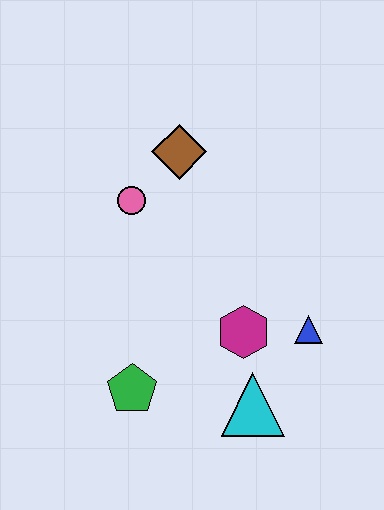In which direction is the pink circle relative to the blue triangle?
The pink circle is to the left of the blue triangle.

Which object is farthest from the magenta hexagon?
The brown diamond is farthest from the magenta hexagon.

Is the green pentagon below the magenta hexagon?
Yes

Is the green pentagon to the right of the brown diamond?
No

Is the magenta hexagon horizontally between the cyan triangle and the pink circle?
Yes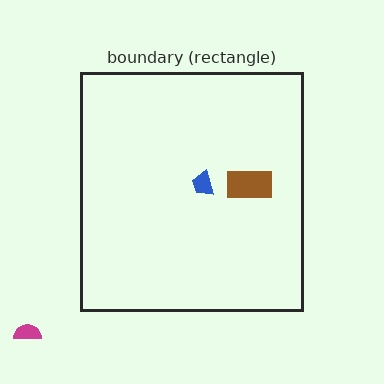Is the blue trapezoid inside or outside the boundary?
Inside.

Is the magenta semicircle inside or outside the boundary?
Outside.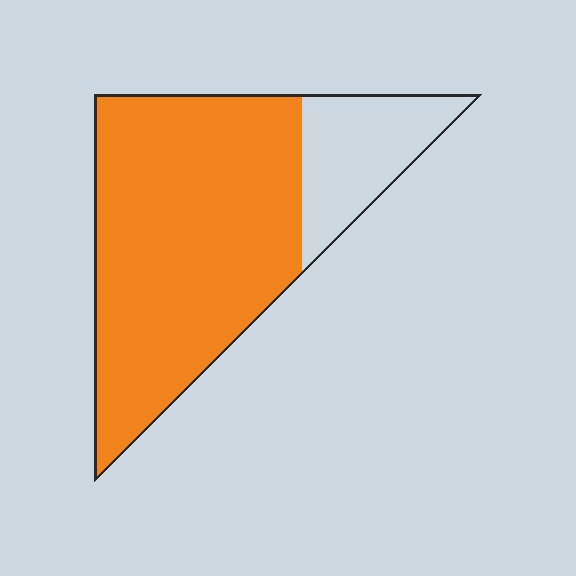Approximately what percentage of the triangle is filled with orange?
Approximately 80%.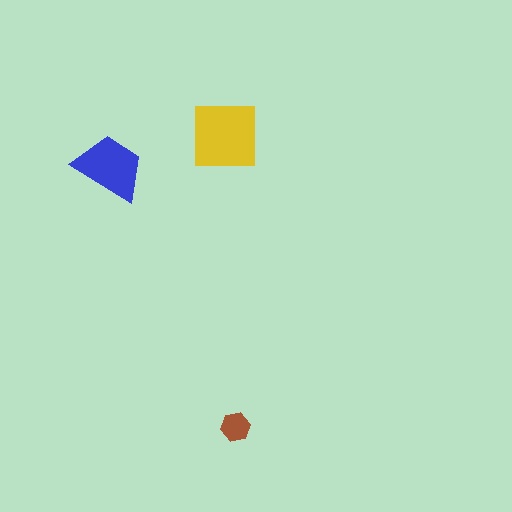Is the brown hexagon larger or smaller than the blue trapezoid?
Smaller.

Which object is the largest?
The yellow square.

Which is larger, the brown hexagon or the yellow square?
The yellow square.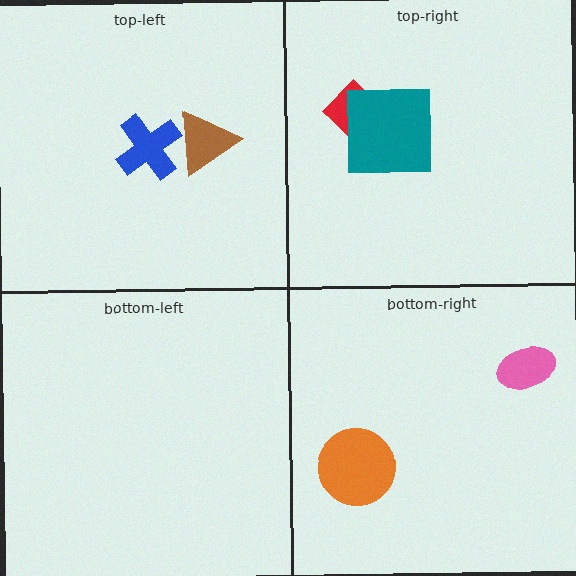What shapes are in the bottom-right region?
The pink ellipse, the orange circle.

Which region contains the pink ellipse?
The bottom-right region.